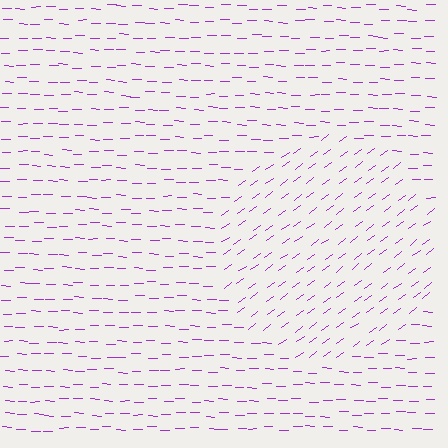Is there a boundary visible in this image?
Yes, there is a texture boundary formed by a change in line orientation.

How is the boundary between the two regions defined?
The boundary is defined purely by a change in line orientation (approximately 38 degrees difference). All lines are the same color and thickness.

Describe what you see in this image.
The image is filled with small purple line segments. A circle region in the image has lines oriented differently from the surrounding lines, creating a visible texture boundary.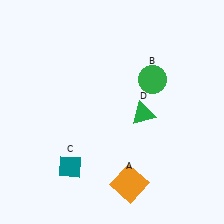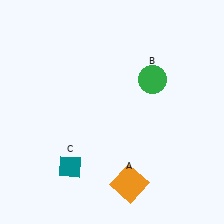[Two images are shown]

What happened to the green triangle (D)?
The green triangle (D) was removed in Image 2. It was in the bottom-right area of Image 1.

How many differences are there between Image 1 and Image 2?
There is 1 difference between the two images.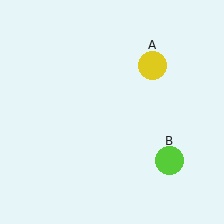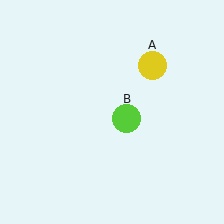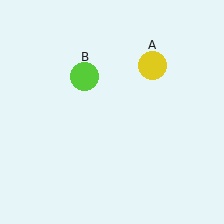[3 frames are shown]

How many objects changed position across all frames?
1 object changed position: lime circle (object B).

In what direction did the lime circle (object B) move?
The lime circle (object B) moved up and to the left.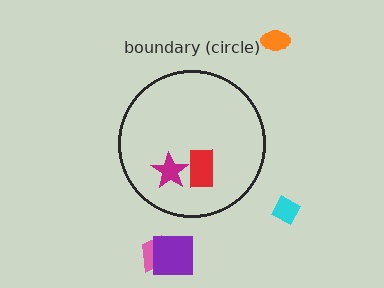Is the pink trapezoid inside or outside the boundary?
Outside.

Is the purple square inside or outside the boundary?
Outside.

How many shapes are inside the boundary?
2 inside, 4 outside.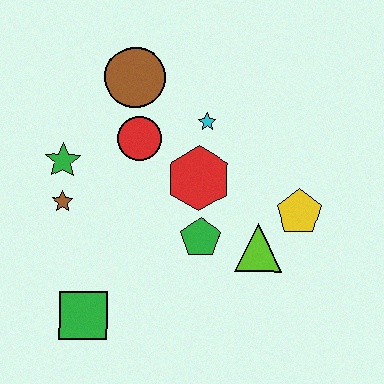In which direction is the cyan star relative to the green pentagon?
The cyan star is above the green pentagon.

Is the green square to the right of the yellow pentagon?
No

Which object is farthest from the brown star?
The yellow pentagon is farthest from the brown star.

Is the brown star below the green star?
Yes